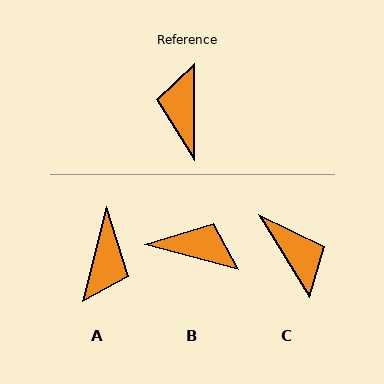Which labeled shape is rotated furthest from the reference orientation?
A, about 165 degrees away.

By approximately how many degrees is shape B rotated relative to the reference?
Approximately 105 degrees clockwise.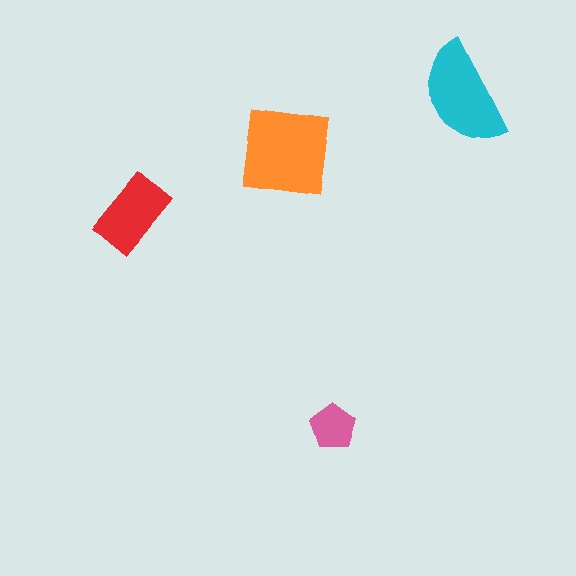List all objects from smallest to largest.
The pink pentagon, the red rectangle, the cyan semicircle, the orange square.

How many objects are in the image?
There are 4 objects in the image.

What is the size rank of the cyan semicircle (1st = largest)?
2nd.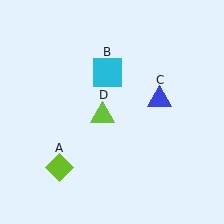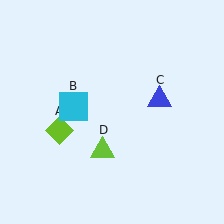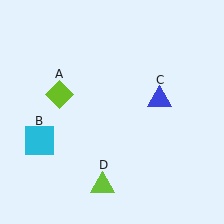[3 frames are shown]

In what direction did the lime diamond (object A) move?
The lime diamond (object A) moved up.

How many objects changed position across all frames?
3 objects changed position: lime diamond (object A), cyan square (object B), lime triangle (object D).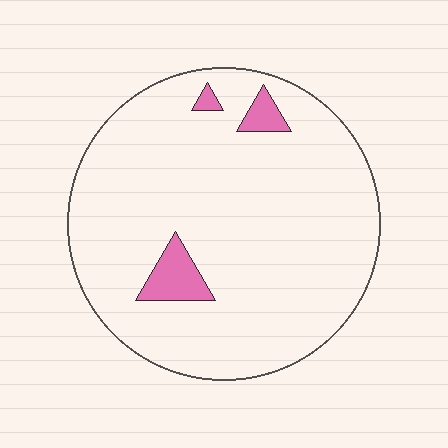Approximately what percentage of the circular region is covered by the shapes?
Approximately 5%.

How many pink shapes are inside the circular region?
3.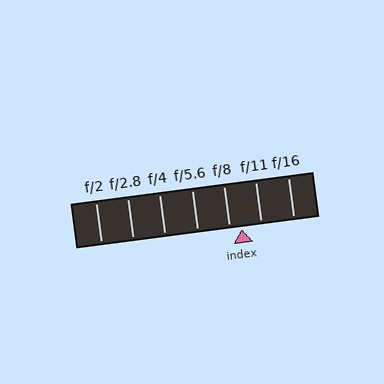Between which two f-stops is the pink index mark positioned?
The index mark is between f/8 and f/11.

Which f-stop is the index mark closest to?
The index mark is closest to f/8.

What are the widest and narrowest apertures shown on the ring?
The widest aperture shown is f/2 and the narrowest is f/16.